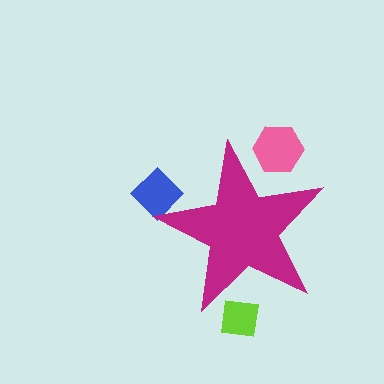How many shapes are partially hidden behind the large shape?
3 shapes are partially hidden.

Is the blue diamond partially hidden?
Yes, the blue diamond is partially hidden behind the magenta star.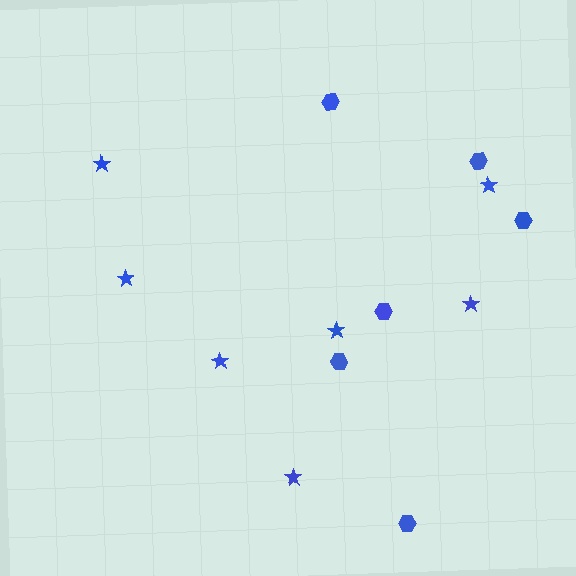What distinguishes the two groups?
There are 2 groups: one group of stars (7) and one group of hexagons (6).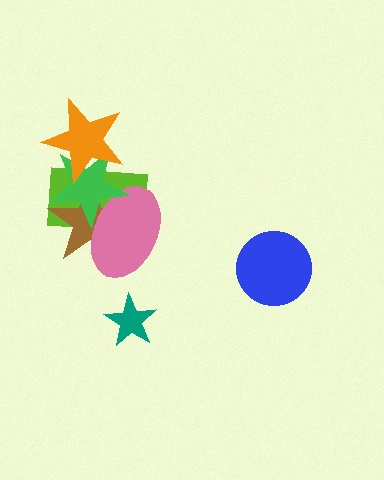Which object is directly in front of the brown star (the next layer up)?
The pink ellipse is directly in front of the brown star.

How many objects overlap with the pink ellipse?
3 objects overlap with the pink ellipse.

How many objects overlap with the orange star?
2 objects overlap with the orange star.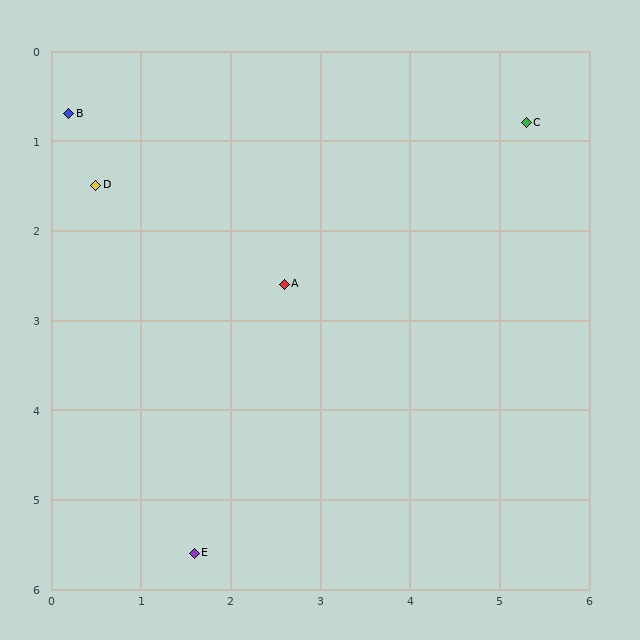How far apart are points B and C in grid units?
Points B and C are about 5.1 grid units apart.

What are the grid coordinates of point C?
Point C is at approximately (5.3, 0.8).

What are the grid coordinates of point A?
Point A is at approximately (2.6, 2.6).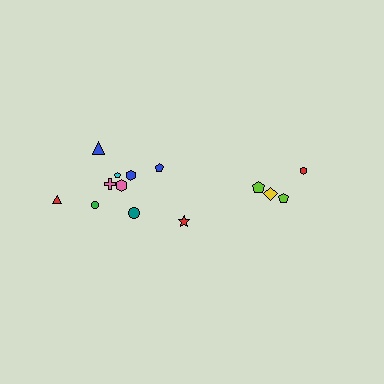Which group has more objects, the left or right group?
The left group.